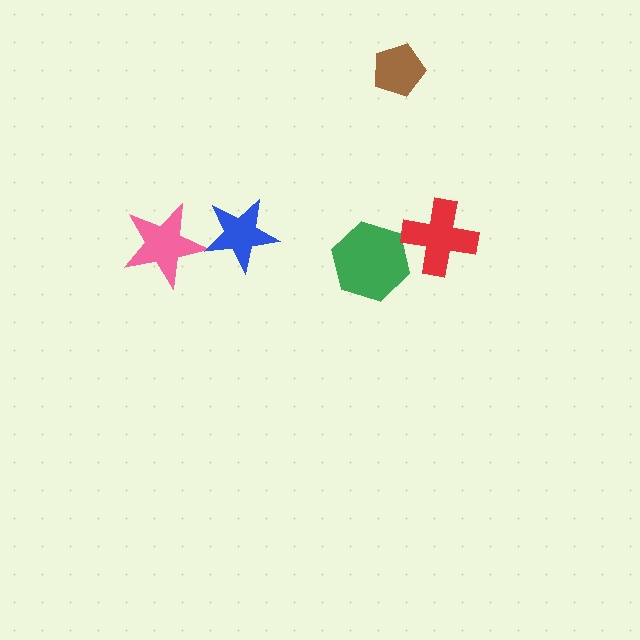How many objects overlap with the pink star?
1 object overlaps with the pink star.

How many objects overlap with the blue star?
1 object overlaps with the blue star.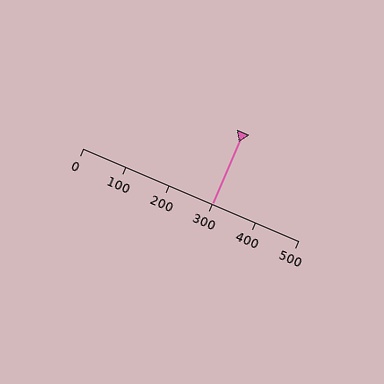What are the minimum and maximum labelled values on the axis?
The axis runs from 0 to 500.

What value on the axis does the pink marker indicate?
The marker indicates approximately 300.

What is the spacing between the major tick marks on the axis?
The major ticks are spaced 100 apart.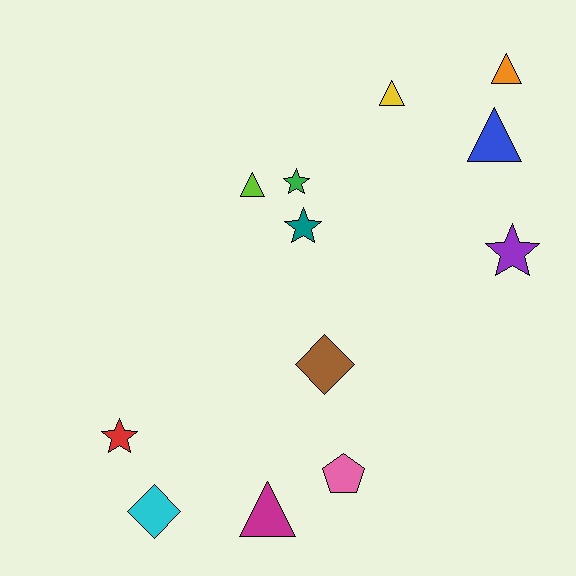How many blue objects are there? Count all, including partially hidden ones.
There is 1 blue object.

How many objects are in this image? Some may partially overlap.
There are 12 objects.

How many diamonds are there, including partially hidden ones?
There are 2 diamonds.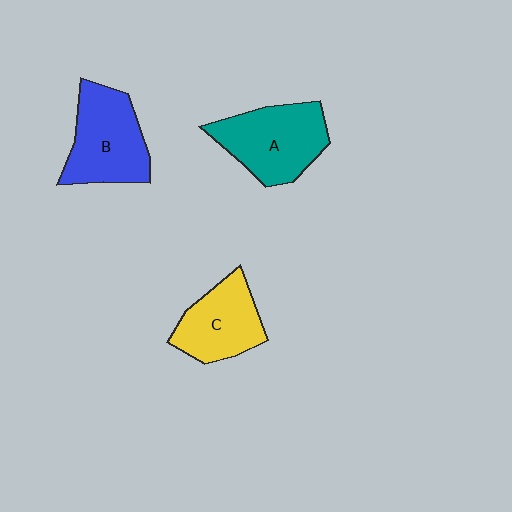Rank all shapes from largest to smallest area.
From largest to smallest: A (teal), B (blue), C (yellow).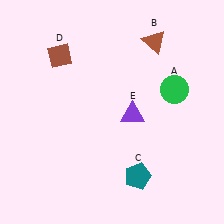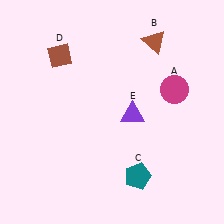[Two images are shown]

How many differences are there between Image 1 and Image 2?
There is 1 difference between the two images.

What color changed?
The circle (A) changed from green in Image 1 to magenta in Image 2.